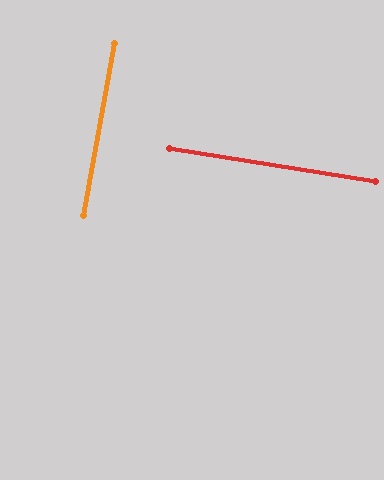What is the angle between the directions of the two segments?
Approximately 89 degrees.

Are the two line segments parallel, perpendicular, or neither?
Perpendicular — they meet at approximately 89°.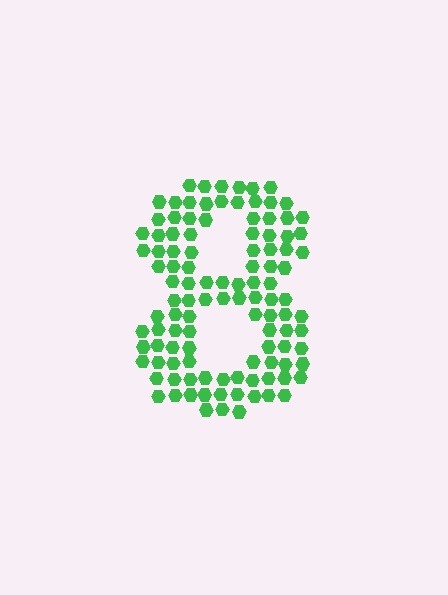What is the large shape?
The large shape is the digit 8.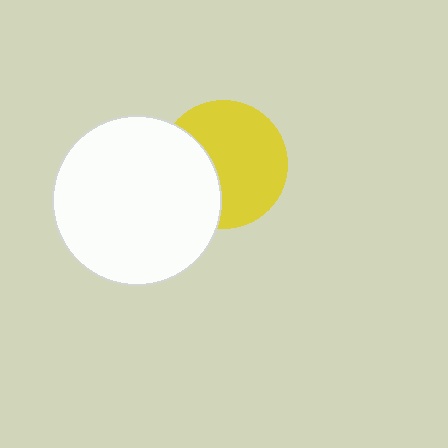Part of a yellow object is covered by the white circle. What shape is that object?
It is a circle.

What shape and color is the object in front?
The object in front is a white circle.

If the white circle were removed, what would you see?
You would see the complete yellow circle.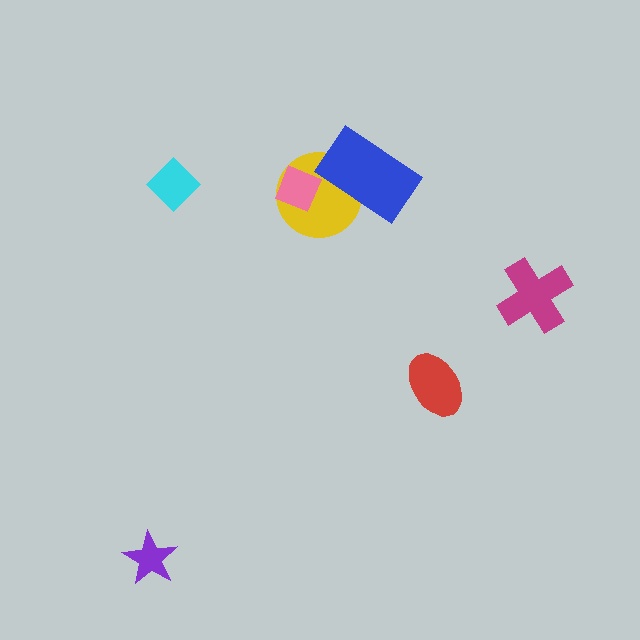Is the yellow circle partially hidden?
Yes, it is partially covered by another shape.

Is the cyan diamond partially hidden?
No, no other shape covers it.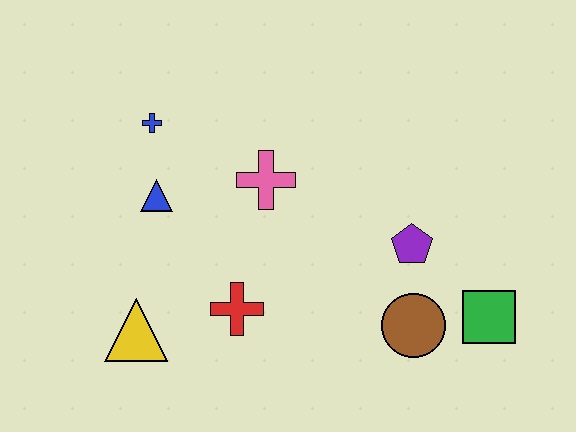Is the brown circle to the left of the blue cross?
No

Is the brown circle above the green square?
No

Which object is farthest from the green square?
The blue cross is farthest from the green square.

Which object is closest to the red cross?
The yellow triangle is closest to the red cross.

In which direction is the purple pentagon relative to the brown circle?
The purple pentagon is above the brown circle.